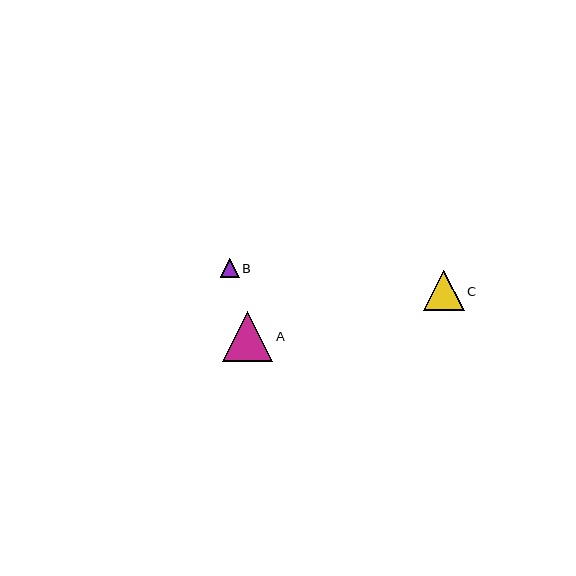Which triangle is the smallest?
Triangle B is the smallest with a size of approximately 19 pixels.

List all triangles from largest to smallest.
From largest to smallest: A, C, B.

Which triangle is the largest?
Triangle A is the largest with a size of approximately 50 pixels.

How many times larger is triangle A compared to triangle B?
Triangle A is approximately 2.6 times the size of triangle B.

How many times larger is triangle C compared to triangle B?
Triangle C is approximately 2.1 times the size of triangle B.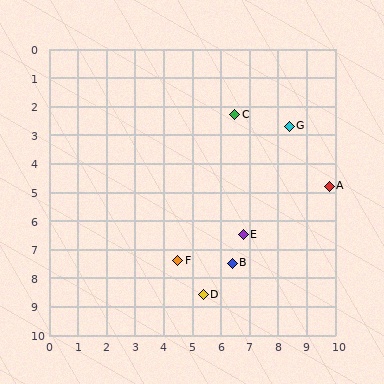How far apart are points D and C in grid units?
Points D and C are about 6.4 grid units apart.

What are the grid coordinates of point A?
Point A is at approximately (9.8, 4.8).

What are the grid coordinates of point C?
Point C is at approximately (6.5, 2.3).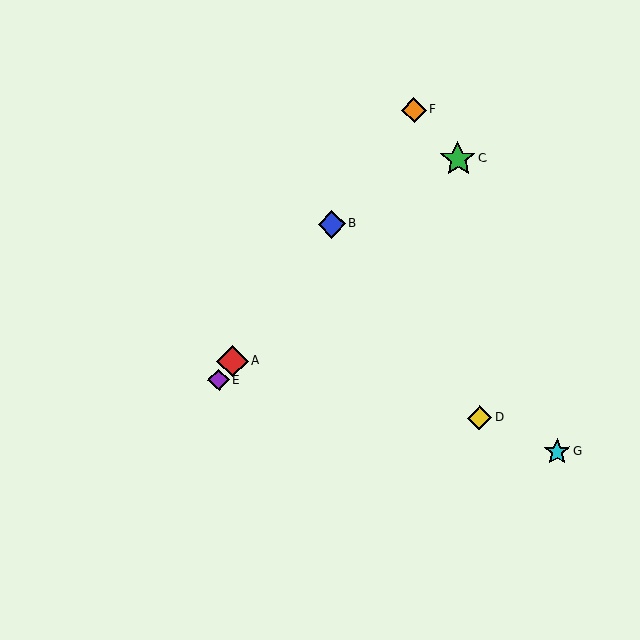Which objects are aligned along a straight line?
Objects A, B, E, F are aligned along a straight line.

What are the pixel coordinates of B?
Object B is at (332, 224).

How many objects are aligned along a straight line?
4 objects (A, B, E, F) are aligned along a straight line.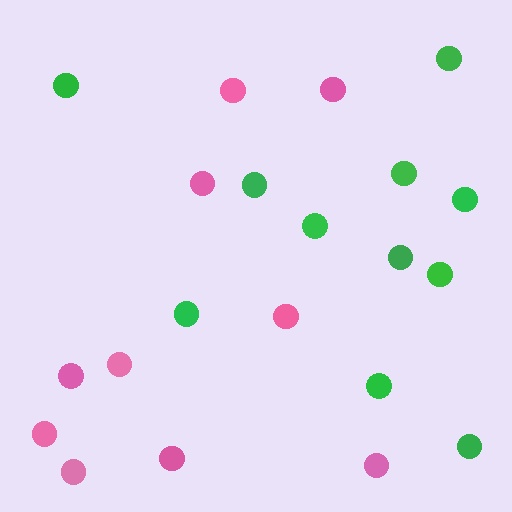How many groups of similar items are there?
There are 2 groups: one group of pink circles (10) and one group of green circles (11).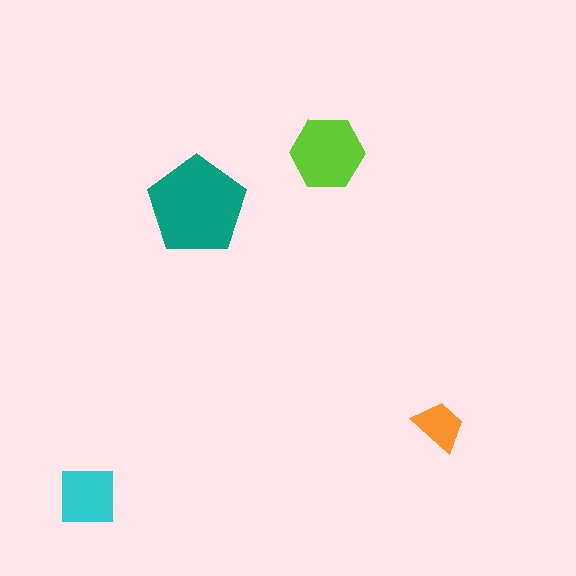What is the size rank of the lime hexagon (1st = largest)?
2nd.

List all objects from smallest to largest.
The orange trapezoid, the cyan square, the lime hexagon, the teal pentagon.